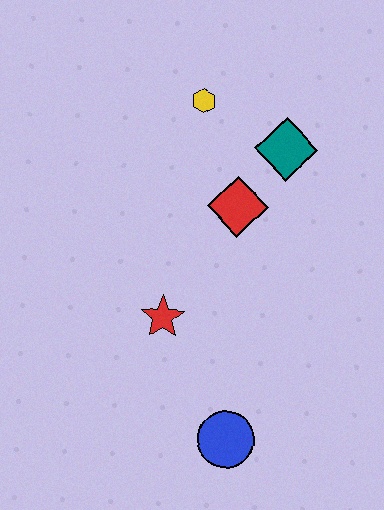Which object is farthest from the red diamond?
The blue circle is farthest from the red diamond.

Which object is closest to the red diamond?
The teal diamond is closest to the red diamond.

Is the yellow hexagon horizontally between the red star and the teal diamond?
Yes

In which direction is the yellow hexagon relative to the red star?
The yellow hexagon is above the red star.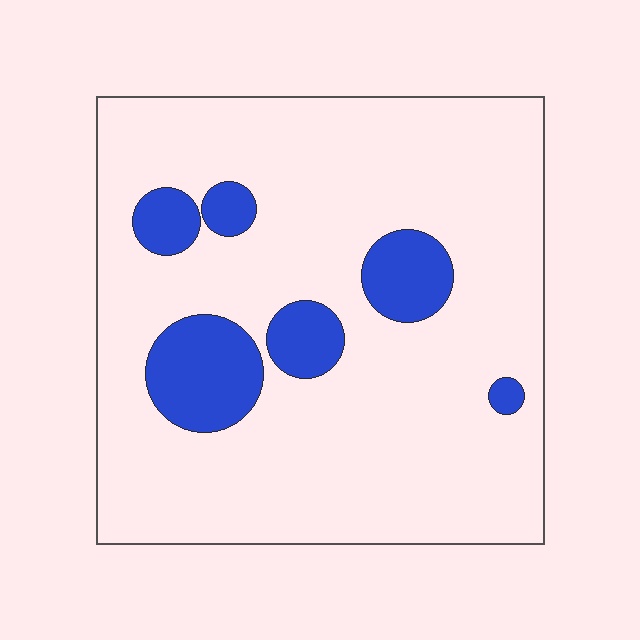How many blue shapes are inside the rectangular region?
6.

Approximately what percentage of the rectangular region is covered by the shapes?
Approximately 15%.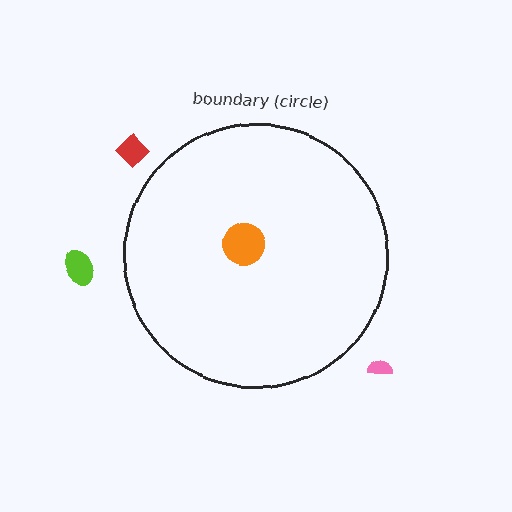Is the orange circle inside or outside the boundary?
Inside.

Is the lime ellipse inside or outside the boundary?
Outside.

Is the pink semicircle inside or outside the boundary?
Outside.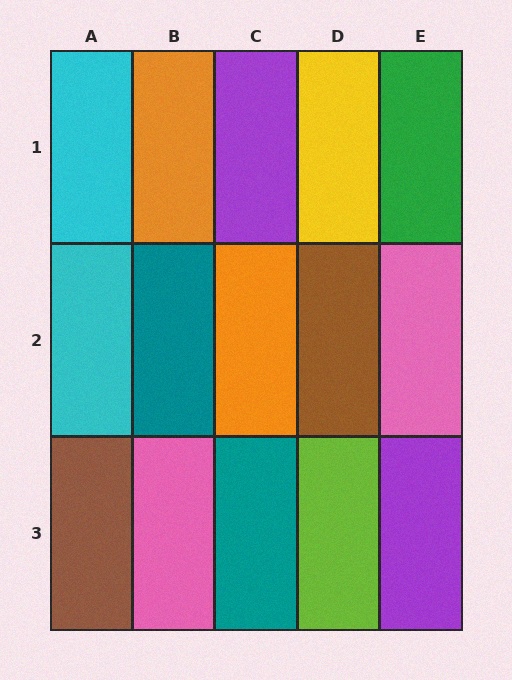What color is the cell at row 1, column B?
Orange.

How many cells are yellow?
1 cell is yellow.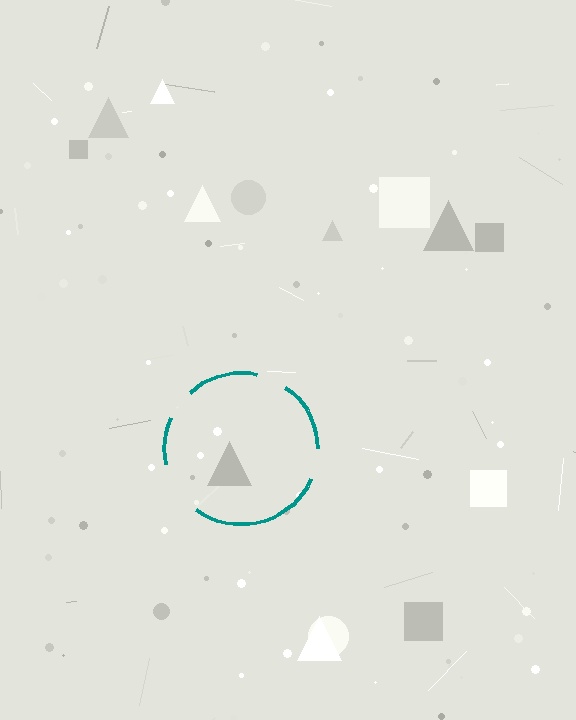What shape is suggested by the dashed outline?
The dashed outline suggests a circle.